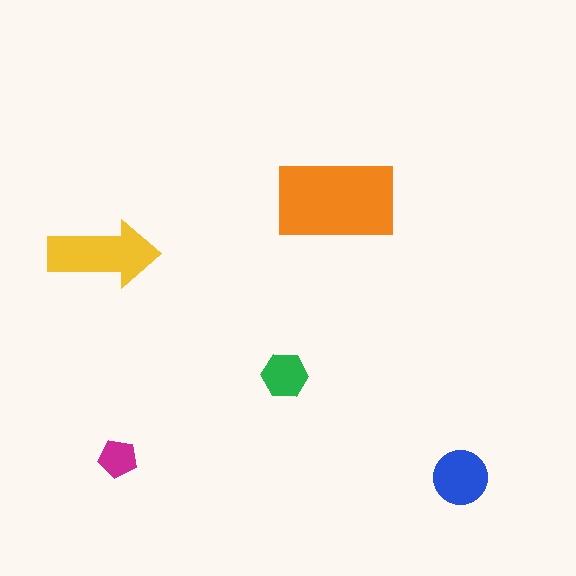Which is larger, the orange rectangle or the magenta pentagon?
The orange rectangle.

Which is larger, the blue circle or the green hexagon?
The blue circle.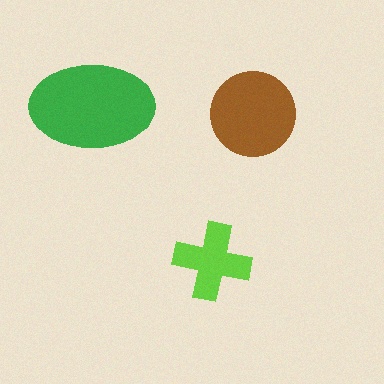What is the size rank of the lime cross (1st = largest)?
3rd.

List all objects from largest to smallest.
The green ellipse, the brown circle, the lime cross.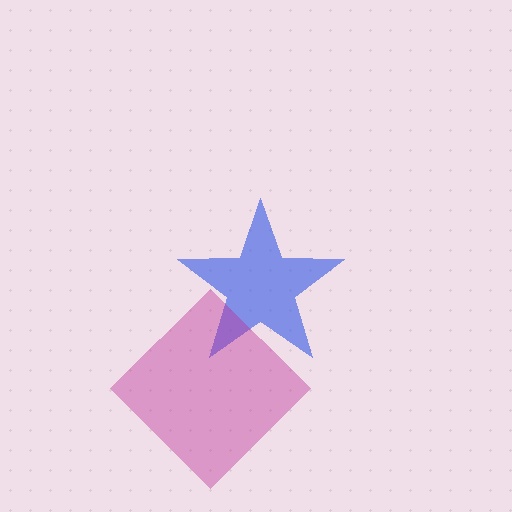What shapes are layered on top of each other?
The layered shapes are: a blue star, a magenta diamond.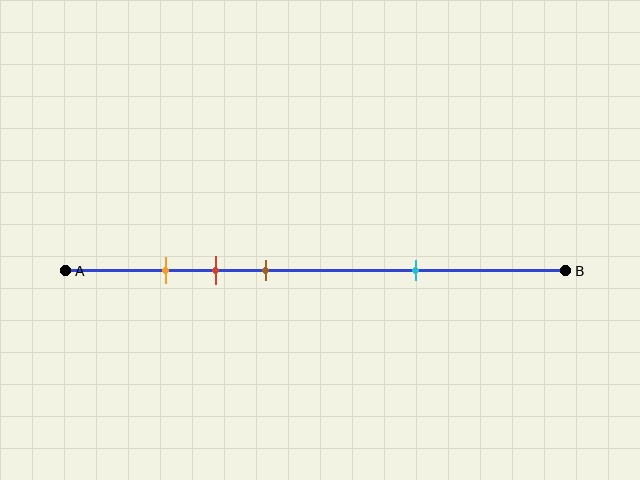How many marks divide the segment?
There are 4 marks dividing the segment.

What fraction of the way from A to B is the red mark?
The red mark is approximately 30% (0.3) of the way from A to B.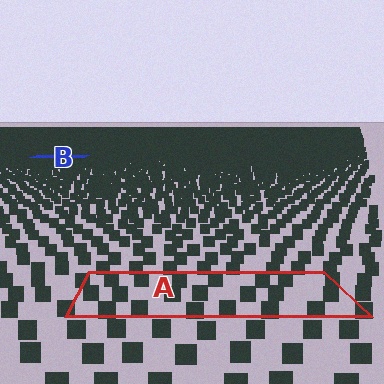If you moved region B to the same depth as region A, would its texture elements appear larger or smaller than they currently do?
They would appear larger. At a closer depth, the same texture elements are projected at a bigger on-screen size.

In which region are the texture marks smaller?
The texture marks are smaller in region B, because it is farther away.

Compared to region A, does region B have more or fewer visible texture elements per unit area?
Region B has more texture elements per unit area — they are packed more densely because it is farther away.